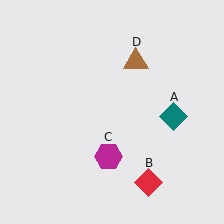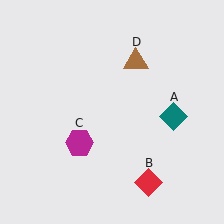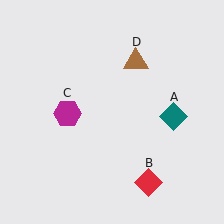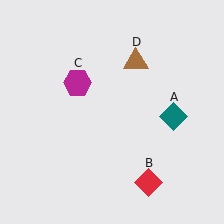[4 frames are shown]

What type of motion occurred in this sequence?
The magenta hexagon (object C) rotated clockwise around the center of the scene.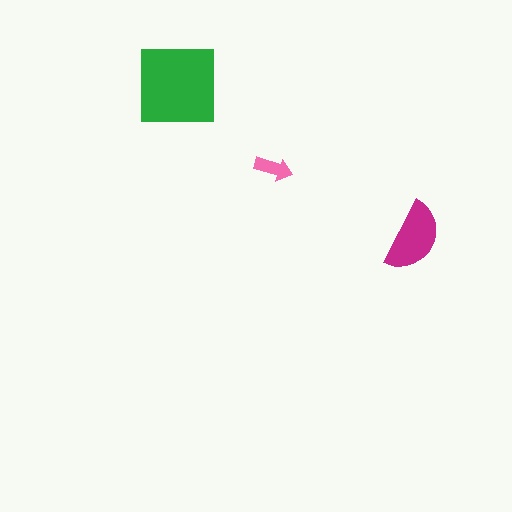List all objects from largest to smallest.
The green square, the magenta semicircle, the pink arrow.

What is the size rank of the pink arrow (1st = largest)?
3rd.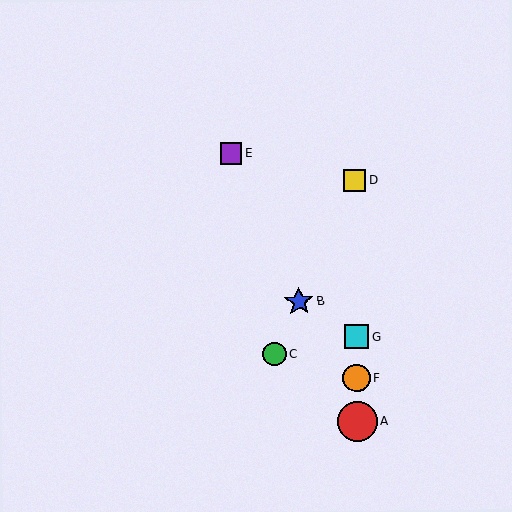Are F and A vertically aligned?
Yes, both are at x≈357.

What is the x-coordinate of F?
Object F is at x≈357.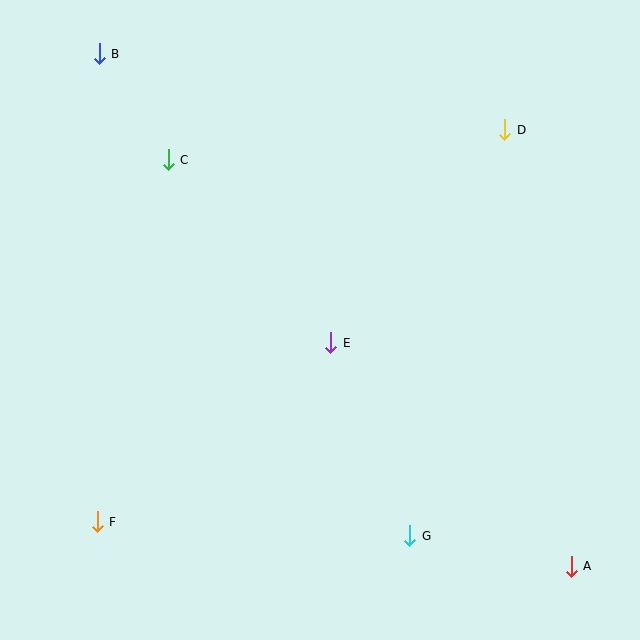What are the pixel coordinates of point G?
Point G is at (410, 536).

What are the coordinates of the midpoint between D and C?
The midpoint between D and C is at (337, 145).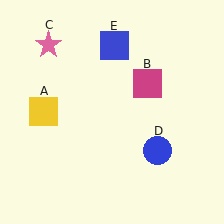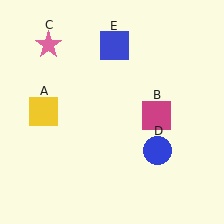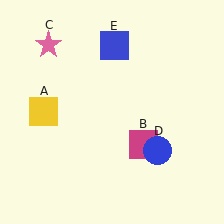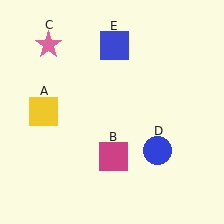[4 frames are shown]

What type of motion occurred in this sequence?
The magenta square (object B) rotated clockwise around the center of the scene.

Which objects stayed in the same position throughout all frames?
Yellow square (object A) and pink star (object C) and blue circle (object D) and blue square (object E) remained stationary.